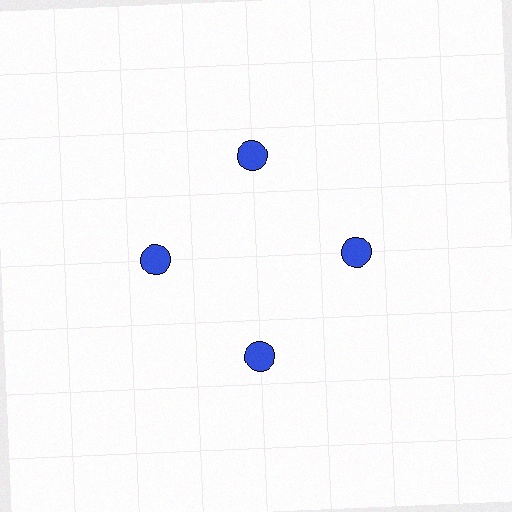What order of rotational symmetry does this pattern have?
This pattern has 4-fold rotational symmetry.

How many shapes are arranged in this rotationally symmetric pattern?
There are 8 shapes, arranged in 4 groups of 2.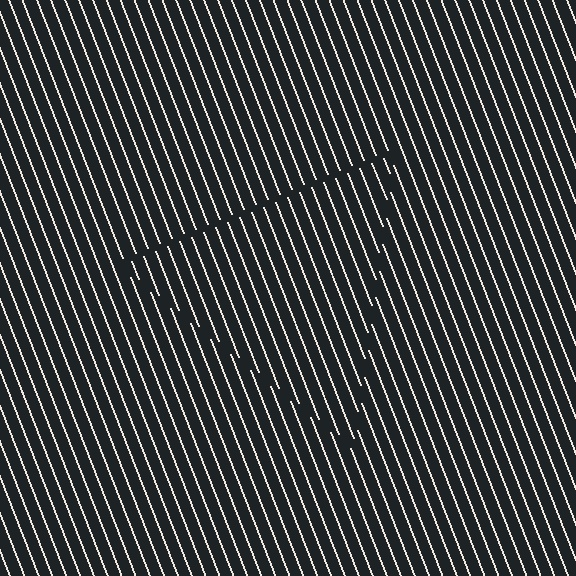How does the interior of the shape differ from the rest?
The interior of the shape contains the same grating, shifted by half a period — the contour is defined by the phase discontinuity where line-ends from the inner and outer gratings abut.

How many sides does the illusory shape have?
3 sides — the line-ends trace a triangle.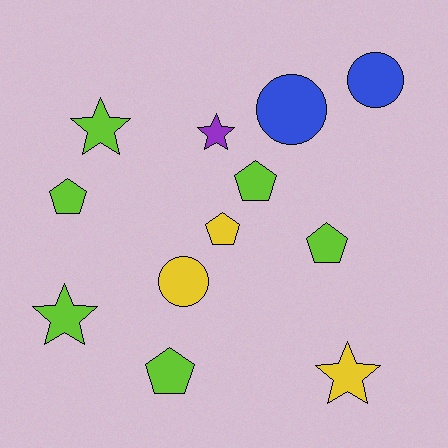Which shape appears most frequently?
Pentagon, with 5 objects.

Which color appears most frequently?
Lime, with 6 objects.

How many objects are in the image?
There are 12 objects.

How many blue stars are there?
There are no blue stars.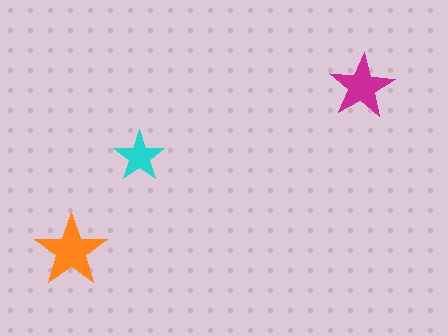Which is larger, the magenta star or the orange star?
The orange one.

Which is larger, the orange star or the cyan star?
The orange one.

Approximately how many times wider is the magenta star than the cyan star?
About 1.5 times wider.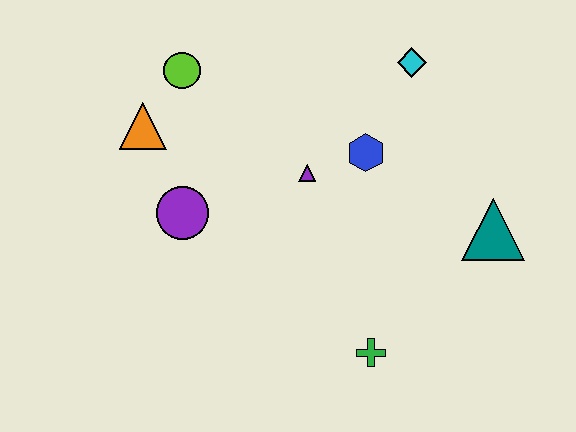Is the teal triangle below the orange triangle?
Yes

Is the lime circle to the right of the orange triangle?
Yes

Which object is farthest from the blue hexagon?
The orange triangle is farthest from the blue hexagon.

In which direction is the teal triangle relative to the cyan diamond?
The teal triangle is below the cyan diamond.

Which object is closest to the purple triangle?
The blue hexagon is closest to the purple triangle.